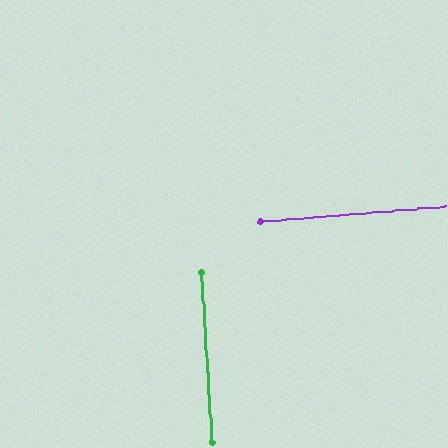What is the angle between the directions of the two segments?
Approximately 89 degrees.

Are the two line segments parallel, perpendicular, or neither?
Perpendicular — they meet at approximately 89°.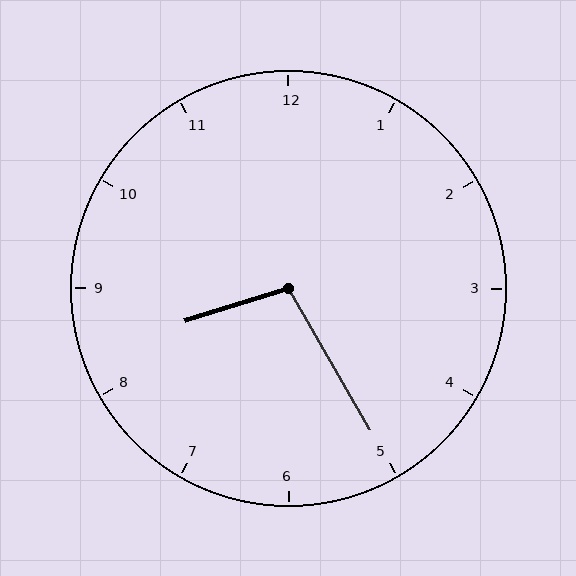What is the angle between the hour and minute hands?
Approximately 102 degrees.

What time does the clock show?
8:25.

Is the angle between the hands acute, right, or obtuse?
It is obtuse.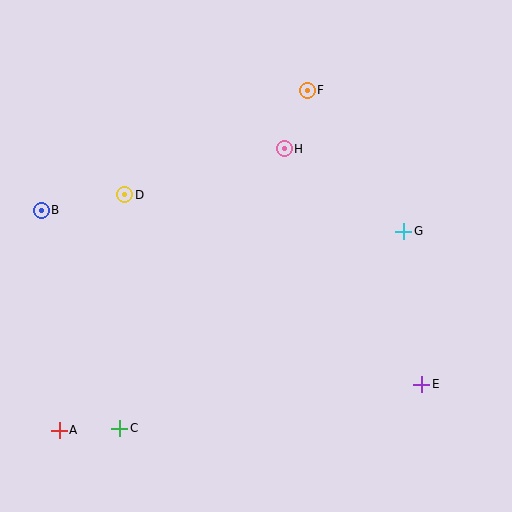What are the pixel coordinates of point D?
Point D is at (125, 195).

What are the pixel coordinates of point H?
Point H is at (284, 149).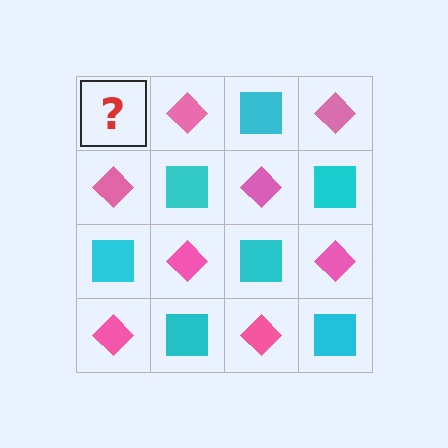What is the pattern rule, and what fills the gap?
The rule is that it alternates cyan square and pink diamond in a checkerboard pattern. The gap should be filled with a cyan square.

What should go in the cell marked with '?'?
The missing cell should contain a cyan square.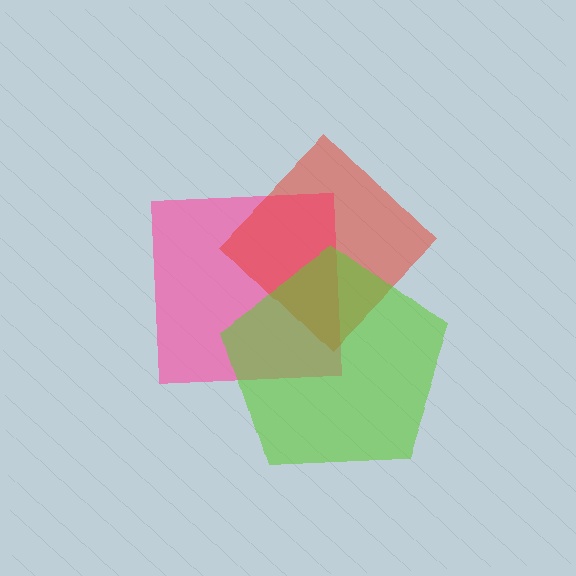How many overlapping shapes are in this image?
There are 3 overlapping shapes in the image.